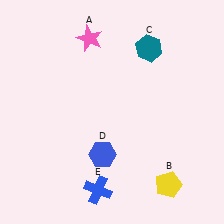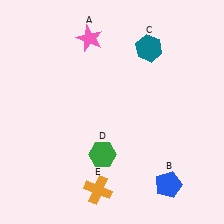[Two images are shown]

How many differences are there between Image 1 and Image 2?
There are 3 differences between the two images.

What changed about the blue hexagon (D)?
In Image 1, D is blue. In Image 2, it changed to green.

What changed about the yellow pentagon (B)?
In Image 1, B is yellow. In Image 2, it changed to blue.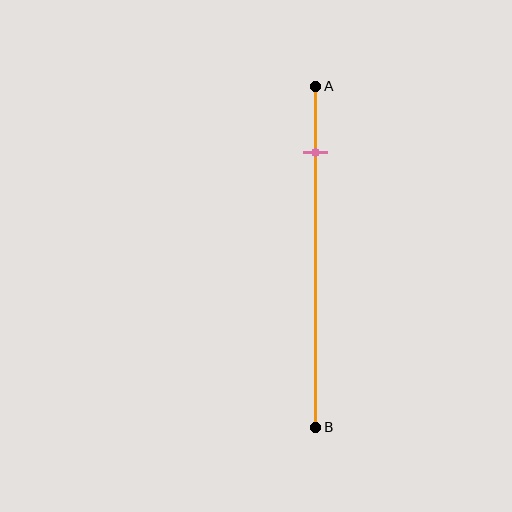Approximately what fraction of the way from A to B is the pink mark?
The pink mark is approximately 20% of the way from A to B.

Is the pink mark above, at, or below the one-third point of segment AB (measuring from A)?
The pink mark is above the one-third point of segment AB.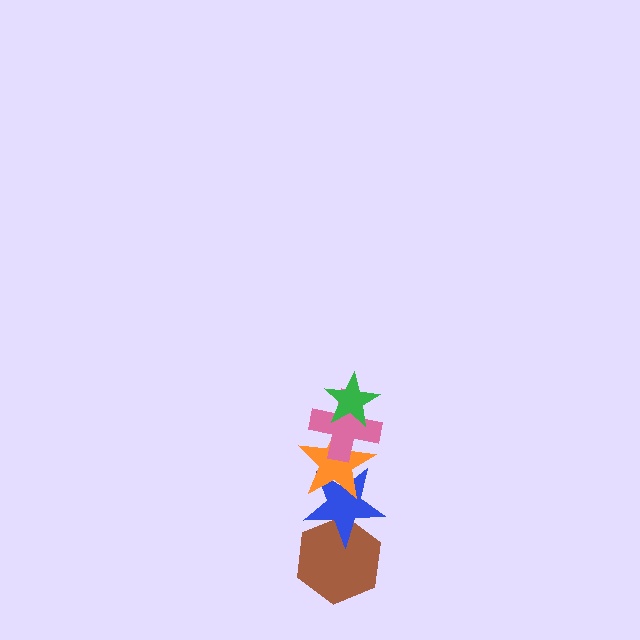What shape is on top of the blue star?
The orange star is on top of the blue star.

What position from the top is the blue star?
The blue star is 4th from the top.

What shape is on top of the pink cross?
The green star is on top of the pink cross.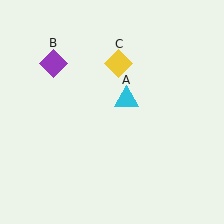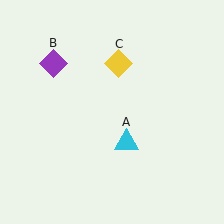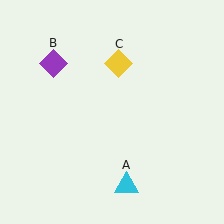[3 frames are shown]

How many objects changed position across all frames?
1 object changed position: cyan triangle (object A).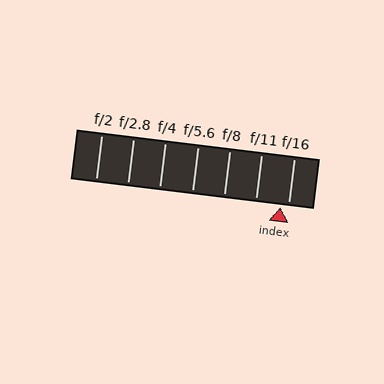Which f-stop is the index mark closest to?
The index mark is closest to f/16.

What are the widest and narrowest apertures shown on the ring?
The widest aperture shown is f/2 and the narrowest is f/16.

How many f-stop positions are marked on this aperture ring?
There are 7 f-stop positions marked.